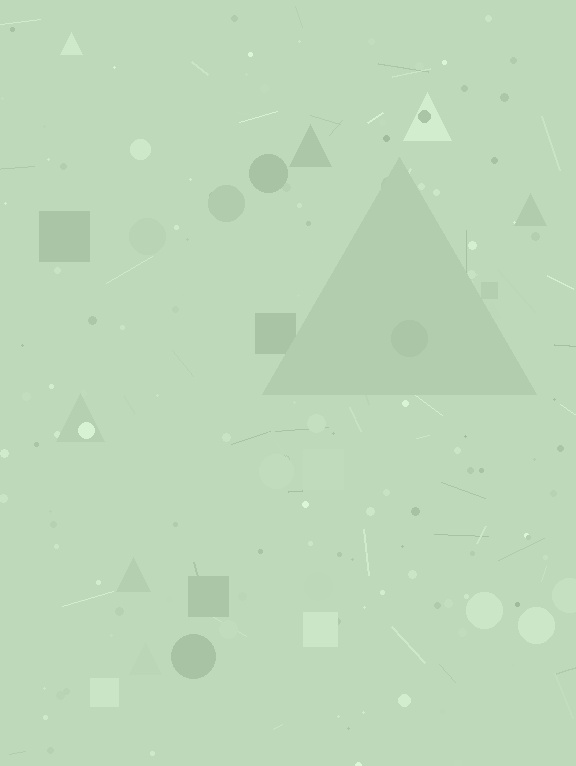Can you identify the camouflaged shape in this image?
The camouflaged shape is a triangle.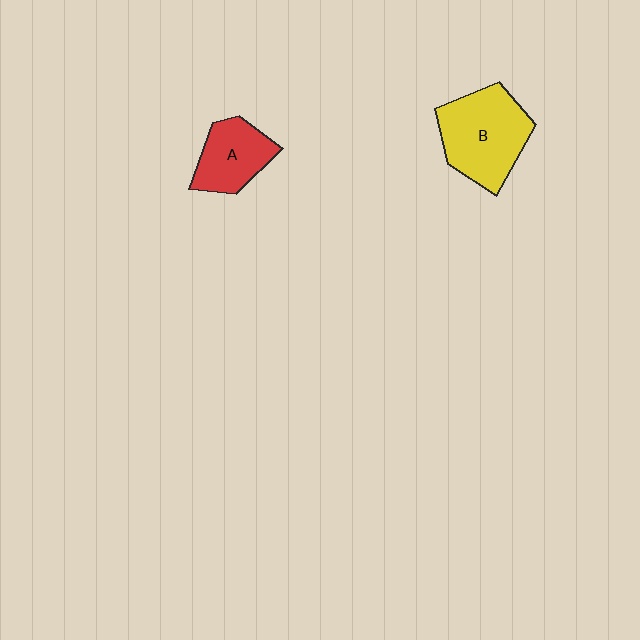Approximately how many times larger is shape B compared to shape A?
Approximately 1.6 times.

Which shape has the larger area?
Shape B (yellow).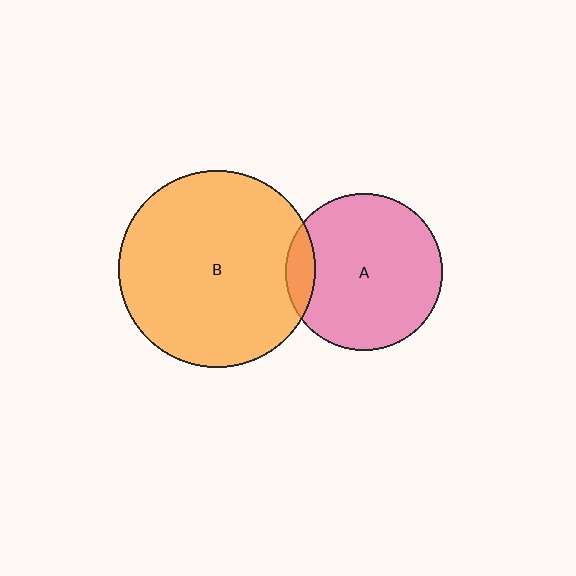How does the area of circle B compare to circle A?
Approximately 1.6 times.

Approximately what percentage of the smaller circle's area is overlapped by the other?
Approximately 10%.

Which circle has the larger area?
Circle B (orange).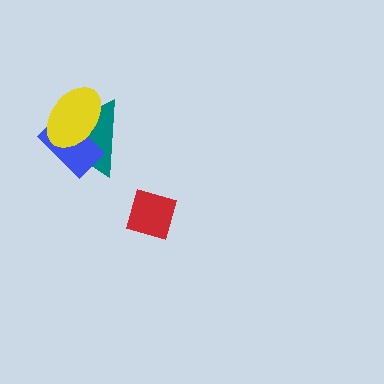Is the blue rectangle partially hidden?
Yes, it is partially covered by another shape.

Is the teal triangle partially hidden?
Yes, it is partially covered by another shape.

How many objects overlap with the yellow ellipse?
2 objects overlap with the yellow ellipse.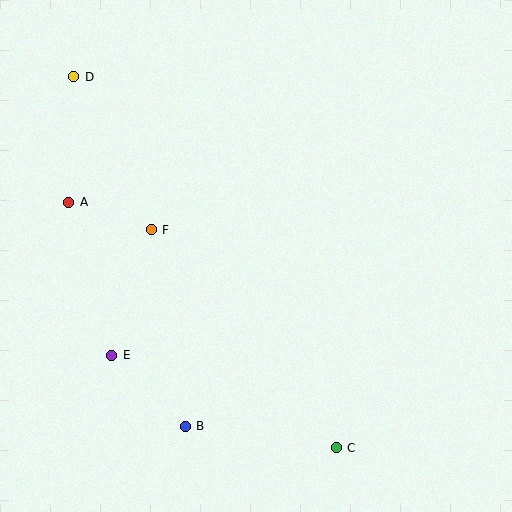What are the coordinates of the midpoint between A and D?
The midpoint between A and D is at (71, 140).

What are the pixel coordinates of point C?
Point C is at (336, 448).